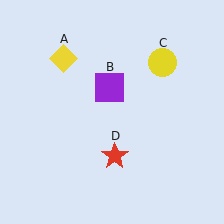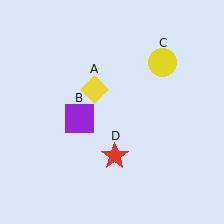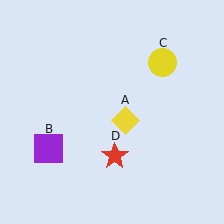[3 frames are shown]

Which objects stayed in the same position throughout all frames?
Yellow circle (object C) and red star (object D) remained stationary.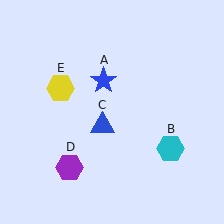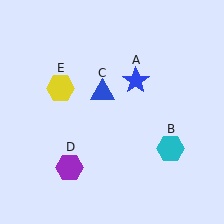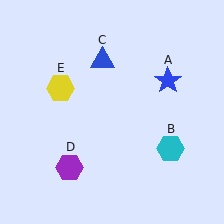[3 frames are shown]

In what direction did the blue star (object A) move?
The blue star (object A) moved right.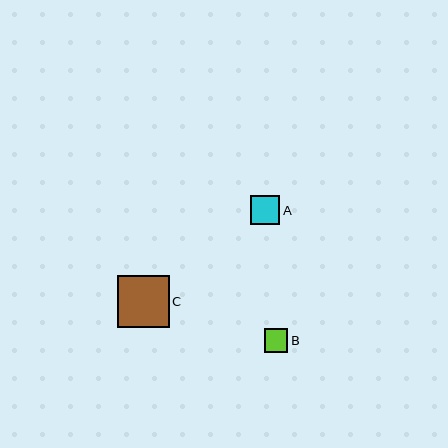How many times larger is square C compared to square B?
Square C is approximately 2.2 times the size of square B.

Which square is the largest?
Square C is the largest with a size of approximately 52 pixels.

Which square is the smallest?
Square B is the smallest with a size of approximately 23 pixels.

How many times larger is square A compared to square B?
Square A is approximately 1.2 times the size of square B.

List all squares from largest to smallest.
From largest to smallest: C, A, B.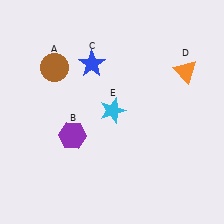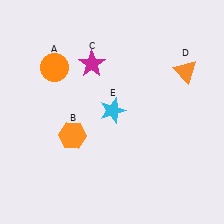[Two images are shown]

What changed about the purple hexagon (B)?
In Image 1, B is purple. In Image 2, it changed to orange.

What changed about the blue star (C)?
In Image 1, C is blue. In Image 2, it changed to magenta.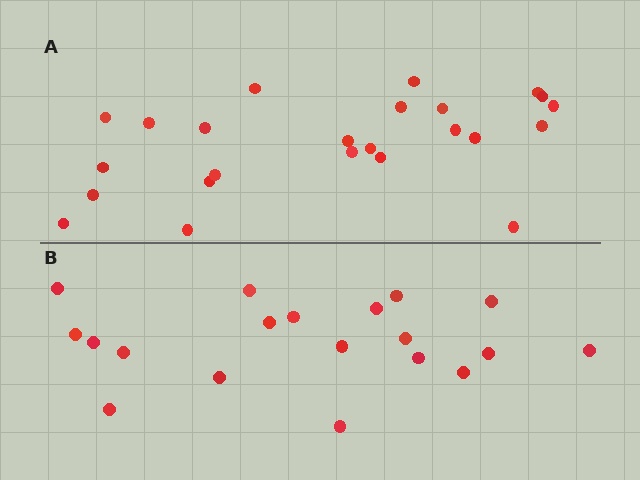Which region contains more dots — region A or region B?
Region A (the top region) has more dots.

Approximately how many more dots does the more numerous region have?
Region A has about 5 more dots than region B.